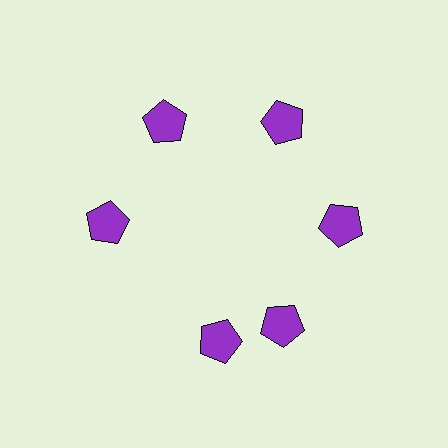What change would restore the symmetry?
The symmetry would be restored by rotating it back into even spacing with its neighbors so that all 6 pentagons sit at equal angles and equal distance from the center.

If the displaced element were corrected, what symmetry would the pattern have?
It would have 6-fold rotational symmetry — the pattern would map onto itself every 60 degrees.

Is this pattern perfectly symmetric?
No. The 6 purple pentagons are arranged in a ring, but one element near the 7 o'clock position is rotated out of alignment along the ring, breaking the 6-fold rotational symmetry.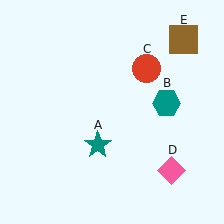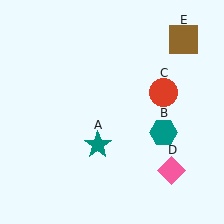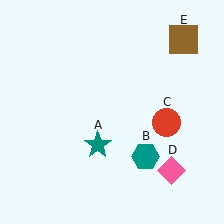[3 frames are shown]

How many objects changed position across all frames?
2 objects changed position: teal hexagon (object B), red circle (object C).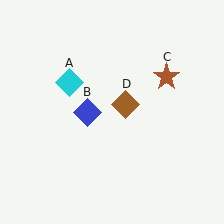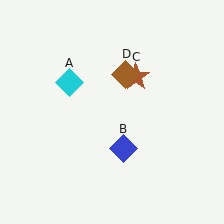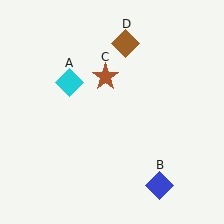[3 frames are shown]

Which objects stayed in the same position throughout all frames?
Cyan diamond (object A) remained stationary.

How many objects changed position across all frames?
3 objects changed position: blue diamond (object B), brown star (object C), brown diamond (object D).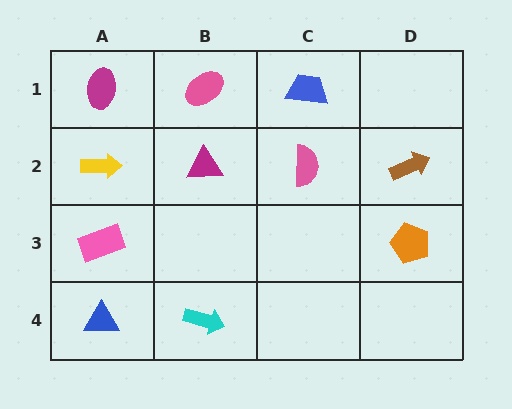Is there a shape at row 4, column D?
No, that cell is empty.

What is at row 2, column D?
A brown arrow.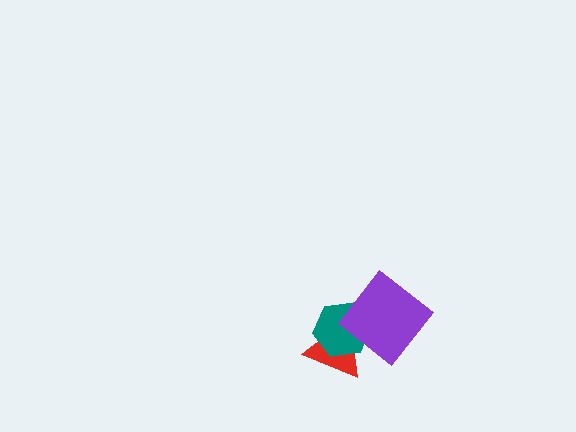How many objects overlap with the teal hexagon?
2 objects overlap with the teal hexagon.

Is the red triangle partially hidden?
Yes, it is partially covered by another shape.